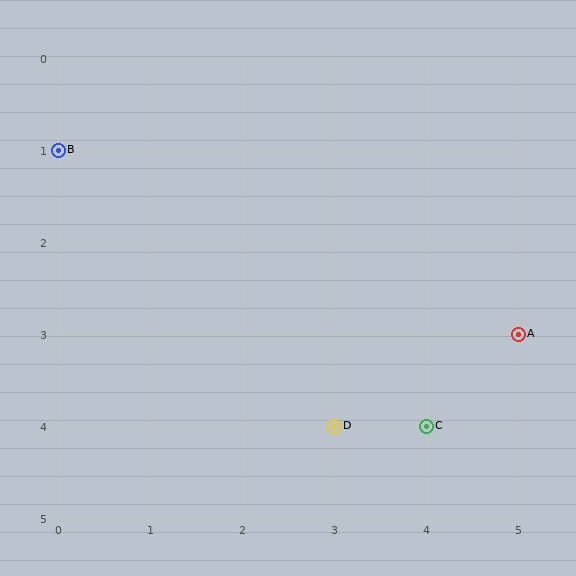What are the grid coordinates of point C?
Point C is at grid coordinates (4, 4).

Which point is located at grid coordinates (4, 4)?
Point C is at (4, 4).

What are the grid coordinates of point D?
Point D is at grid coordinates (3, 4).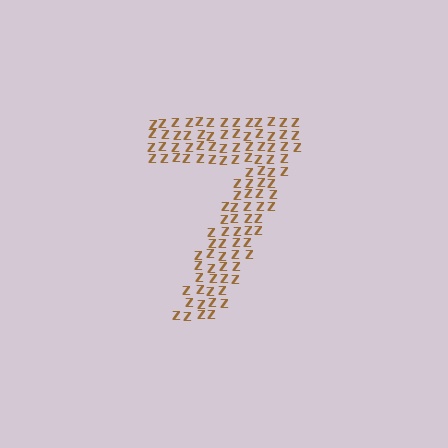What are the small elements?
The small elements are letter Z's.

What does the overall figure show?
The overall figure shows the digit 7.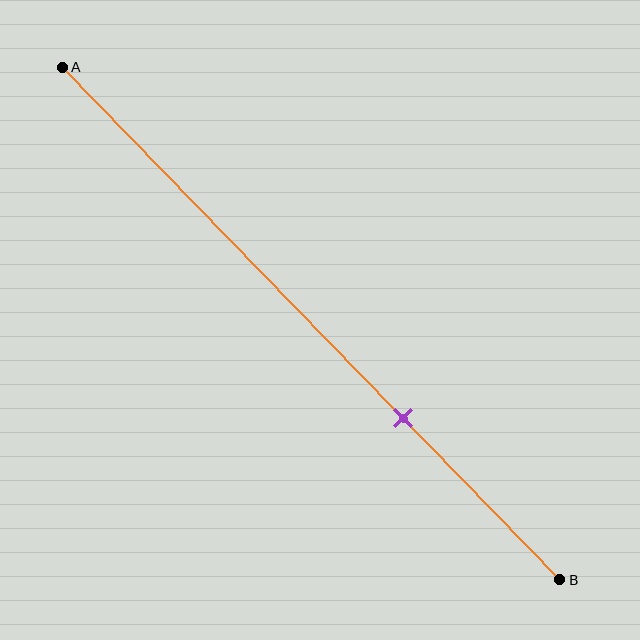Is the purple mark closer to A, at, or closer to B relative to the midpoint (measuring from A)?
The purple mark is closer to point B than the midpoint of segment AB.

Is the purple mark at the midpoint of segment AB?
No, the mark is at about 70% from A, not at the 50% midpoint.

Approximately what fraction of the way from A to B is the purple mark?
The purple mark is approximately 70% of the way from A to B.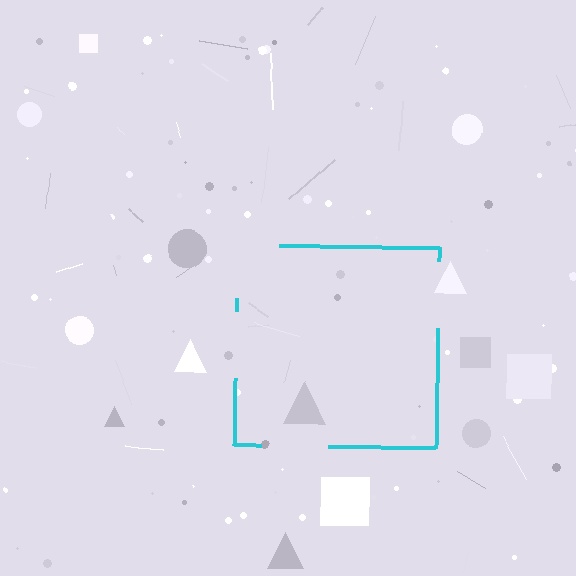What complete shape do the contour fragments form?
The contour fragments form a square.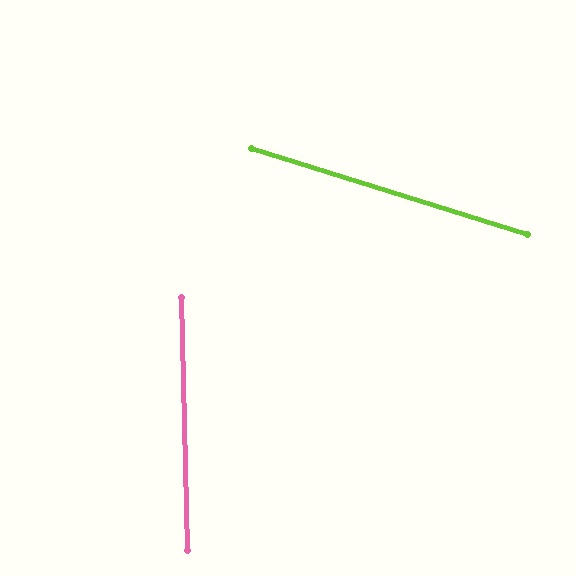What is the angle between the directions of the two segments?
Approximately 71 degrees.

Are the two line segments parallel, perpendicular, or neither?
Neither parallel nor perpendicular — they differ by about 71°.